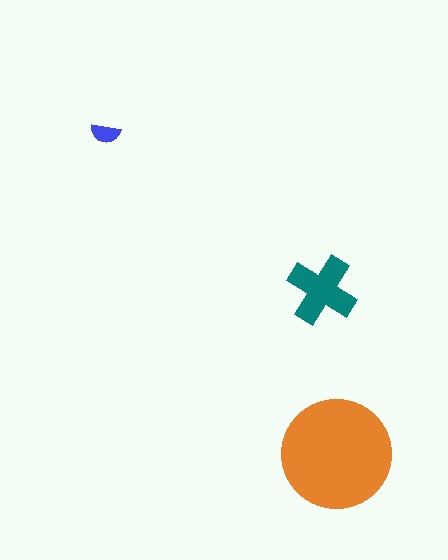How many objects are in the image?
There are 3 objects in the image.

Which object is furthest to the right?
The orange circle is rightmost.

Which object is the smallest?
The blue semicircle.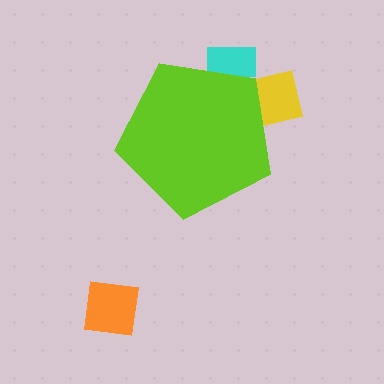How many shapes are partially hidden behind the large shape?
2 shapes are partially hidden.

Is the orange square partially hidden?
No, the orange square is fully visible.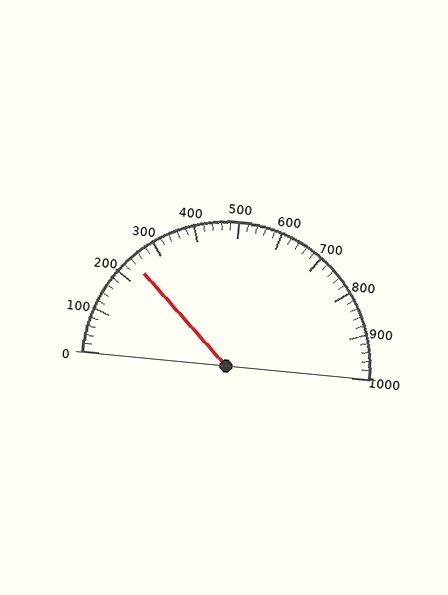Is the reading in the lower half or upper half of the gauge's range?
The reading is in the lower half of the range (0 to 1000).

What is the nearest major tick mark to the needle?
The nearest major tick mark is 200.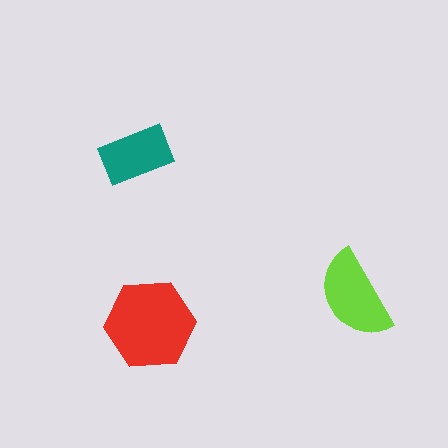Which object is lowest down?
The red hexagon is bottommost.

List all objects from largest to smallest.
The red hexagon, the lime semicircle, the teal rectangle.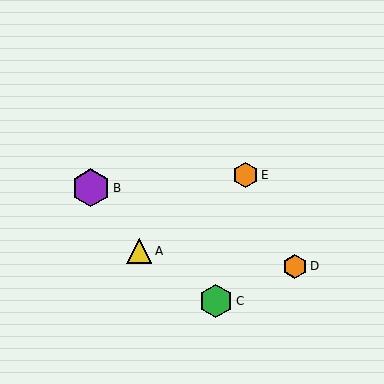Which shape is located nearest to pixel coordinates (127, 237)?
The yellow triangle (labeled A) at (139, 251) is nearest to that location.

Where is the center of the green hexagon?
The center of the green hexagon is at (216, 301).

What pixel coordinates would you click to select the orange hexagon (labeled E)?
Click at (245, 175) to select the orange hexagon E.